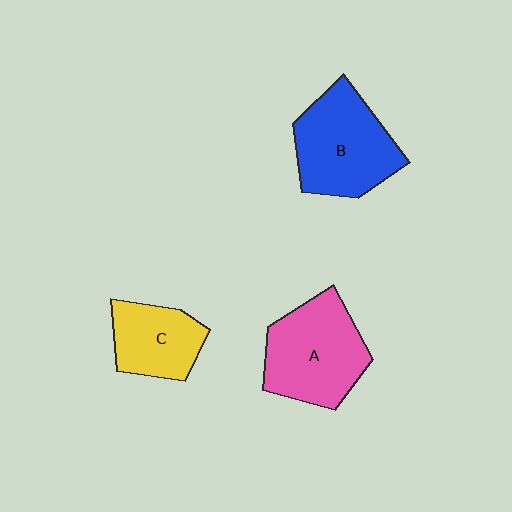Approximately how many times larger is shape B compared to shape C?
Approximately 1.5 times.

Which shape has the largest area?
Shape A (pink).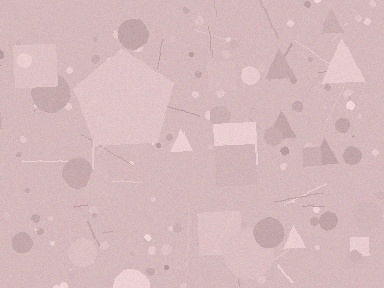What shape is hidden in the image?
A pentagon is hidden in the image.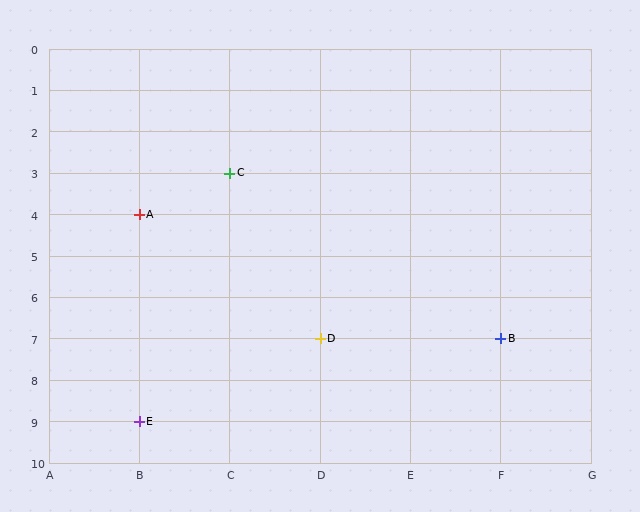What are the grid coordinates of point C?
Point C is at grid coordinates (C, 3).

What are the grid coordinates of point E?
Point E is at grid coordinates (B, 9).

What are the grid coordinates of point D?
Point D is at grid coordinates (D, 7).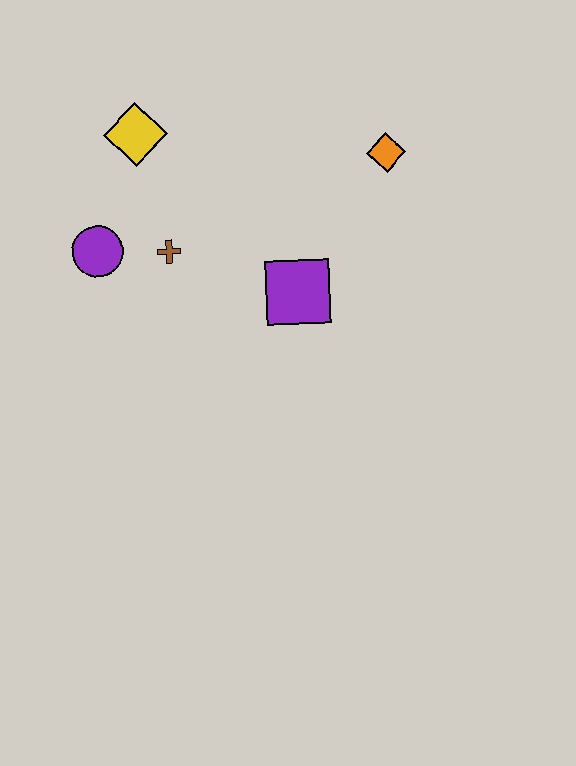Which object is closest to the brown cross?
The purple circle is closest to the brown cross.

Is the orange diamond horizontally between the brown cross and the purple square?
No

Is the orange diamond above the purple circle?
Yes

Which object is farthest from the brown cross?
The orange diamond is farthest from the brown cross.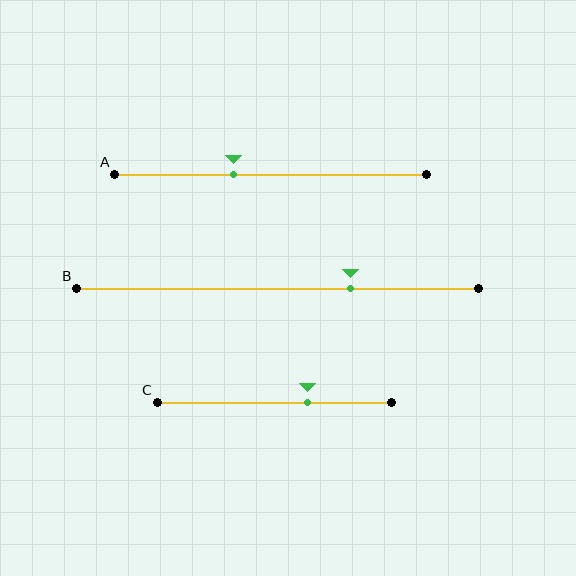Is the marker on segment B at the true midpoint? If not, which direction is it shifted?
No, the marker on segment B is shifted to the right by about 18% of the segment length.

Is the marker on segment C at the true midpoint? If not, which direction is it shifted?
No, the marker on segment C is shifted to the right by about 14% of the segment length.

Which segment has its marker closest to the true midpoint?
Segment A has its marker closest to the true midpoint.